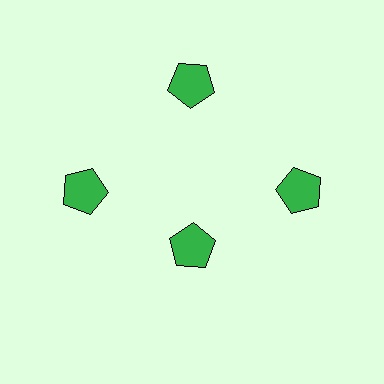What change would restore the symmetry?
The symmetry would be restored by moving it outward, back onto the ring so that all 4 pentagons sit at equal angles and equal distance from the center.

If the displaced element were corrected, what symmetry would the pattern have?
It would have 4-fold rotational symmetry — the pattern would map onto itself every 90 degrees.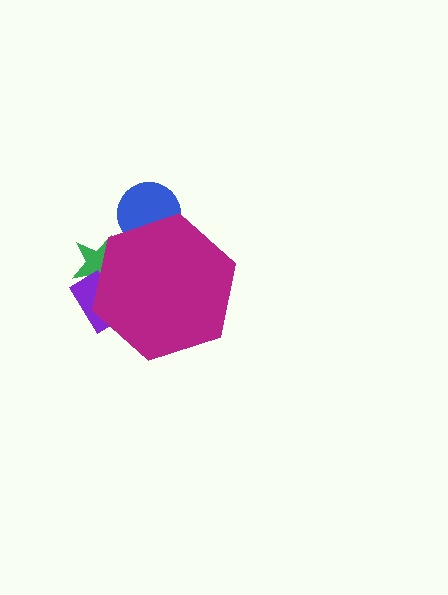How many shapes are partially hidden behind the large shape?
3 shapes are partially hidden.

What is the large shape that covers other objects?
A magenta hexagon.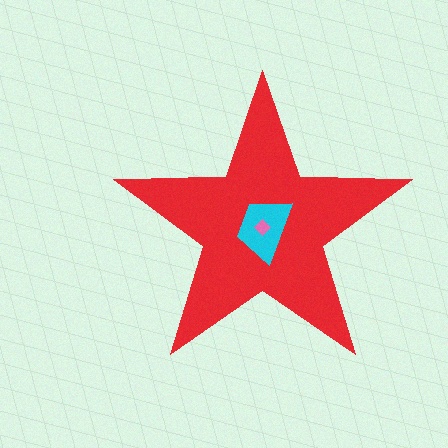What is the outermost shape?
The red star.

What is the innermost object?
The pink diamond.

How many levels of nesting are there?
3.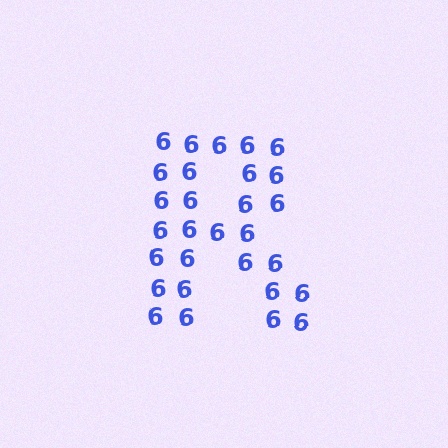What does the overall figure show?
The overall figure shows the letter R.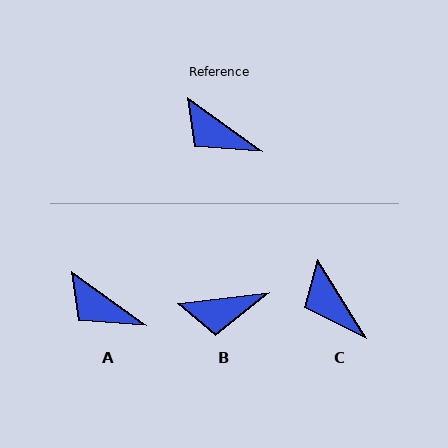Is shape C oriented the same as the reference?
No, it is off by about 23 degrees.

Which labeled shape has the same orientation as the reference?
A.